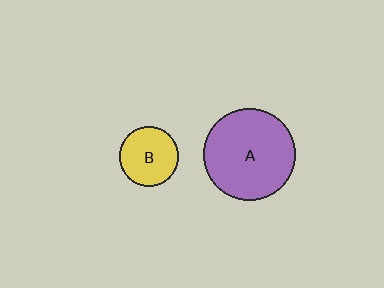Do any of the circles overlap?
No, none of the circles overlap.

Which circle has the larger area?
Circle A (purple).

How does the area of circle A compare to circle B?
Approximately 2.4 times.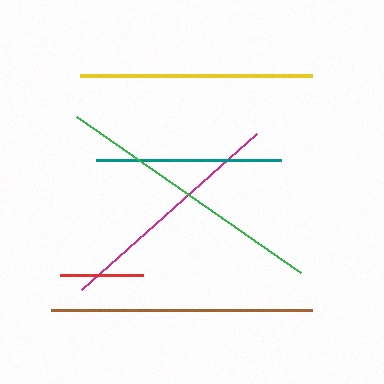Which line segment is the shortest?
The red line is the shortest at approximately 83 pixels.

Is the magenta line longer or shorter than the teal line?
The magenta line is longer than the teal line.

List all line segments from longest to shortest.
From longest to shortest: green, brown, magenta, yellow, teal, red.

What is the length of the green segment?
The green segment is approximately 274 pixels long.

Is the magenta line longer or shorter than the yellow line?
The magenta line is longer than the yellow line.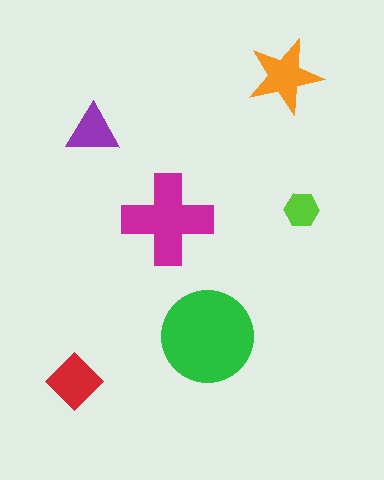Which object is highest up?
The orange star is topmost.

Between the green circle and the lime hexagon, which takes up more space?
The green circle.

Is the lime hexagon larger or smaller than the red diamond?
Smaller.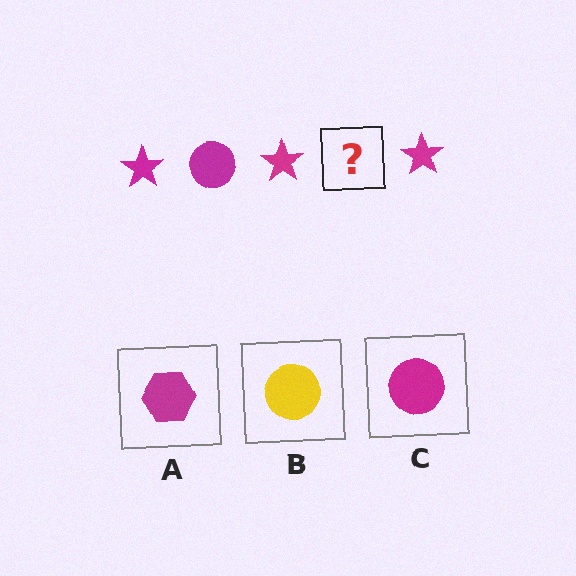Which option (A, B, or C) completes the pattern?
C.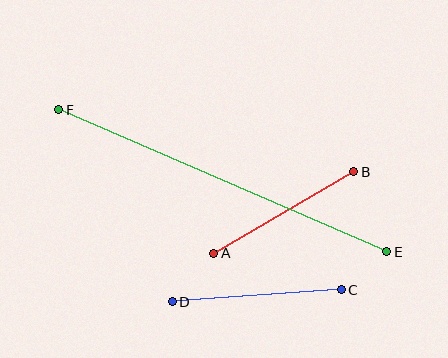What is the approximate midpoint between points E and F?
The midpoint is at approximately (223, 181) pixels.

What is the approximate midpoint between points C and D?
The midpoint is at approximately (257, 296) pixels.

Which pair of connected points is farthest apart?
Points E and F are farthest apart.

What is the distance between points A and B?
The distance is approximately 162 pixels.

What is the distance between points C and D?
The distance is approximately 169 pixels.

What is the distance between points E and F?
The distance is approximately 357 pixels.